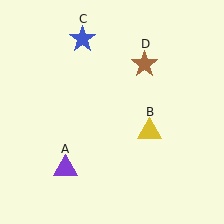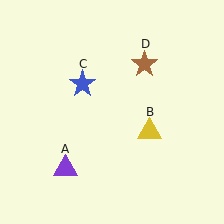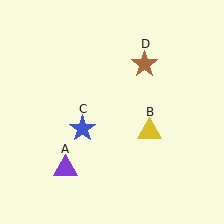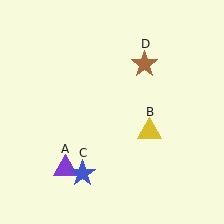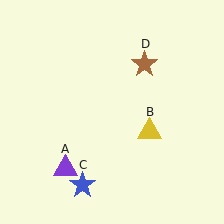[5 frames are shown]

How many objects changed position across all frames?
1 object changed position: blue star (object C).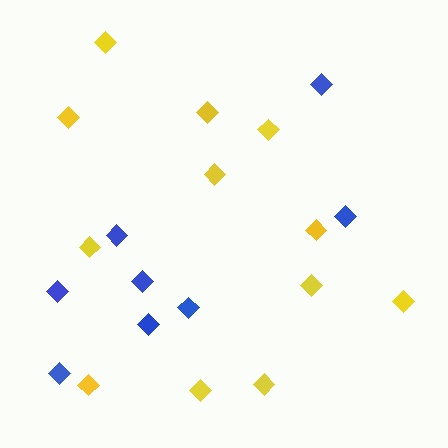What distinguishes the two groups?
There are 2 groups: one group of blue diamonds (8) and one group of yellow diamonds (12).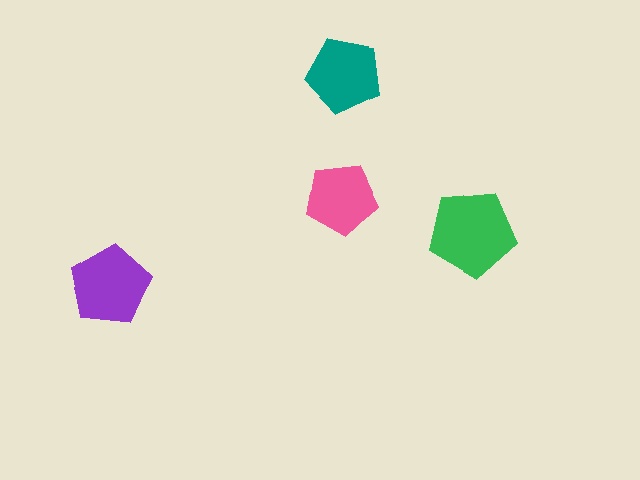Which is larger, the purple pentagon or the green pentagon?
The green one.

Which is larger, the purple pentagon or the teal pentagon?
The purple one.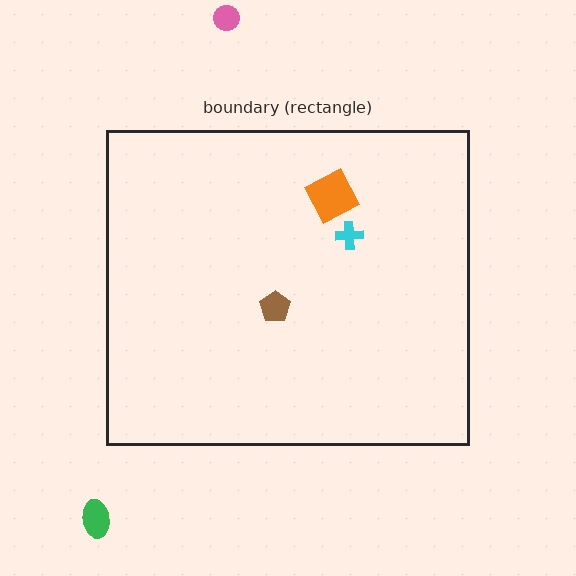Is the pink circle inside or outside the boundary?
Outside.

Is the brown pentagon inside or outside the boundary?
Inside.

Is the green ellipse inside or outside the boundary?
Outside.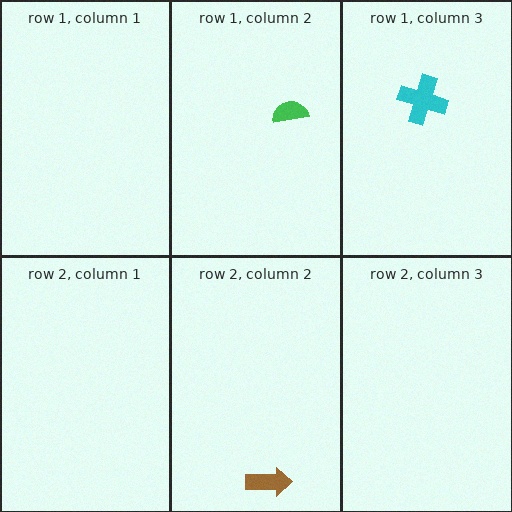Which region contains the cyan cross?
The row 1, column 3 region.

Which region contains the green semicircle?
The row 1, column 2 region.